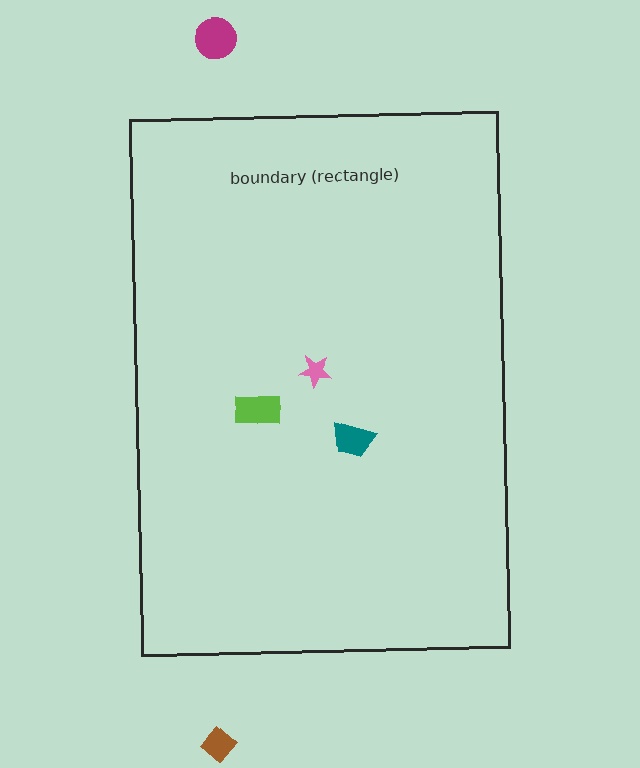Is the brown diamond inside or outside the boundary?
Outside.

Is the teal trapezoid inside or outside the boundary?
Inside.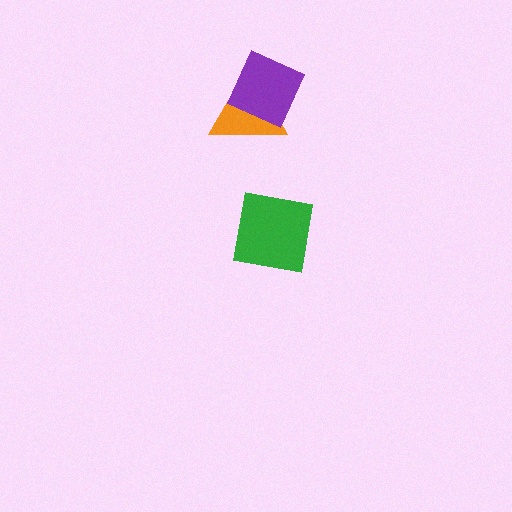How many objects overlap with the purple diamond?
1 object overlaps with the purple diamond.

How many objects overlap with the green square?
0 objects overlap with the green square.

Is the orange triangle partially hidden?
Yes, it is partially covered by another shape.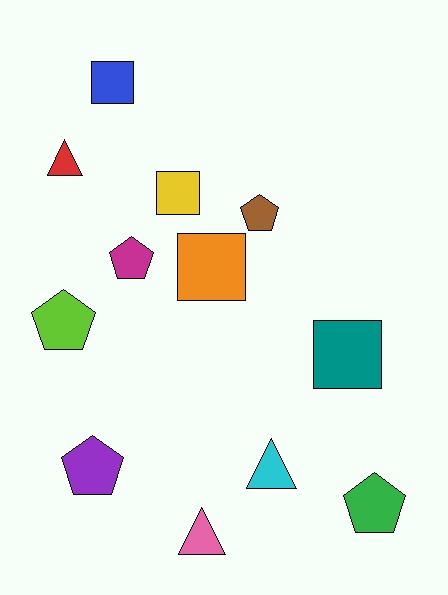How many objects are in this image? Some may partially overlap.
There are 12 objects.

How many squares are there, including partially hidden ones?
There are 4 squares.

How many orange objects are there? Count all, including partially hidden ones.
There is 1 orange object.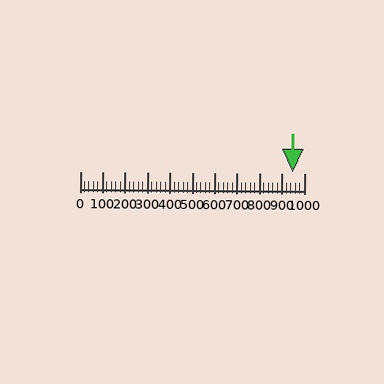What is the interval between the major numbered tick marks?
The major tick marks are spaced 100 units apart.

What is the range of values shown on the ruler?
The ruler shows values from 0 to 1000.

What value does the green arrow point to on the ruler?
The green arrow points to approximately 949.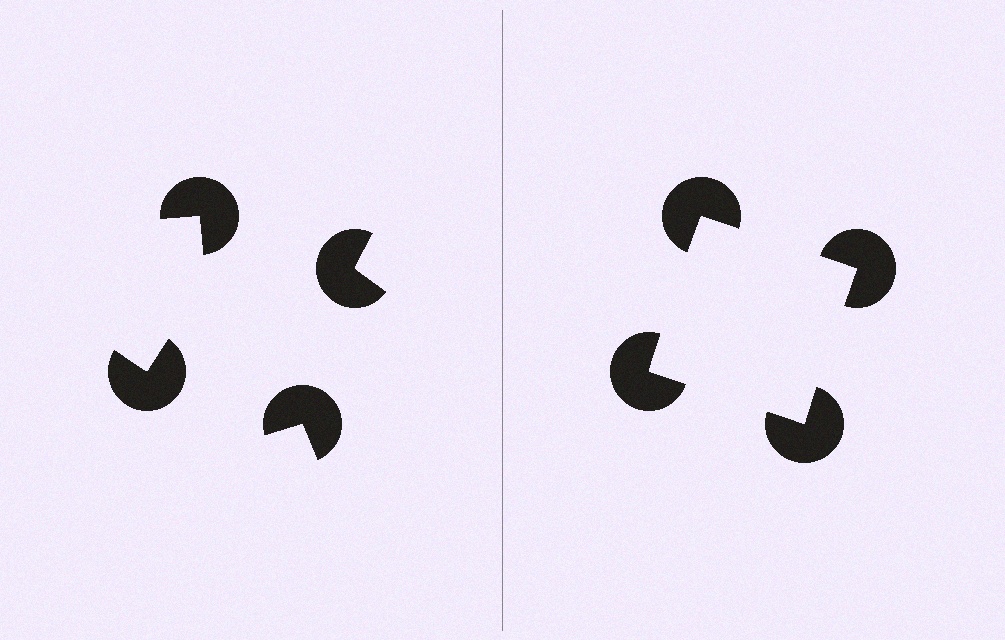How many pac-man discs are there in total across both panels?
8 — 4 on each side.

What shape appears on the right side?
An illusory square.